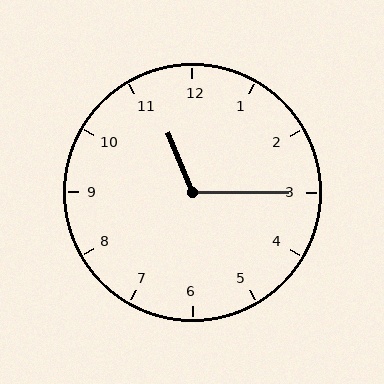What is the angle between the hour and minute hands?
Approximately 112 degrees.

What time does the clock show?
11:15.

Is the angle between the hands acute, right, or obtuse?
It is obtuse.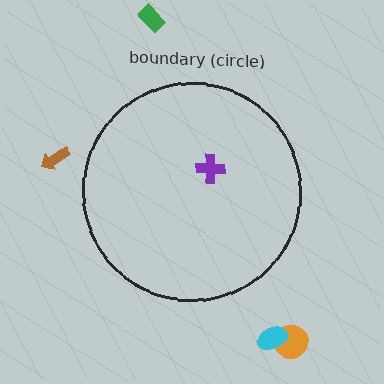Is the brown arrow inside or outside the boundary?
Outside.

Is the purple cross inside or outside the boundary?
Inside.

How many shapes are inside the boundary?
1 inside, 4 outside.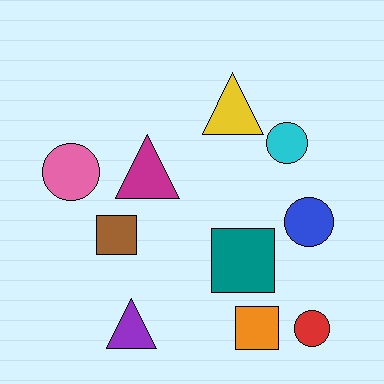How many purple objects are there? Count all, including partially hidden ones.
There is 1 purple object.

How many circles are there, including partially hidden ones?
There are 4 circles.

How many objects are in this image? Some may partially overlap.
There are 10 objects.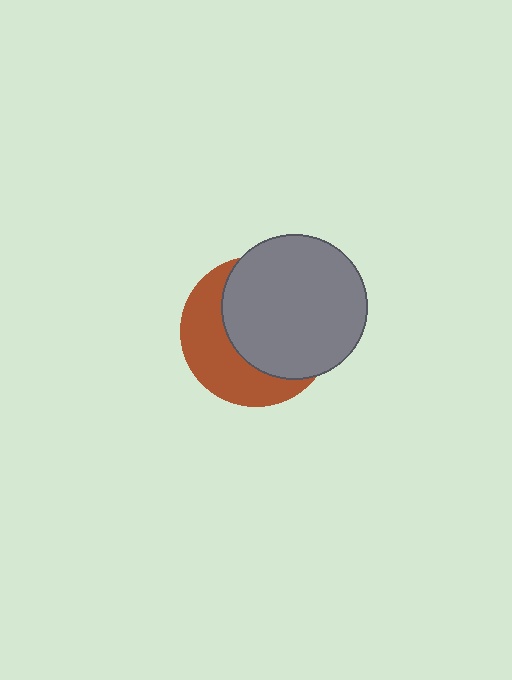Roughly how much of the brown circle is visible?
A small part of it is visible (roughly 41%).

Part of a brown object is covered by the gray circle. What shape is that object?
It is a circle.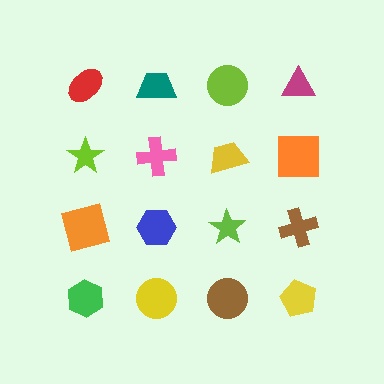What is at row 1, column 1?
A red ellipse.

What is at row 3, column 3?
A lime star.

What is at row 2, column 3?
A yellow trapezoid.